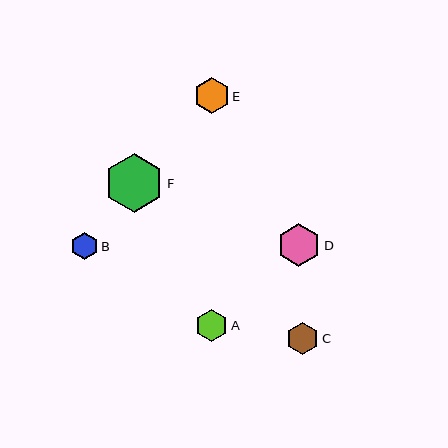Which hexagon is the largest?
Hexagon F is the largest with a size of approximately 59 pixels.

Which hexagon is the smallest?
Hexagon B is the smallest with a size of approximately 27 pixels.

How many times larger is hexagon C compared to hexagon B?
Hexagon C is approximately 1.2 times the size of hexagon B.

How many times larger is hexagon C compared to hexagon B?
Hexagon C is approximately 1.2 times the size of hexagon B.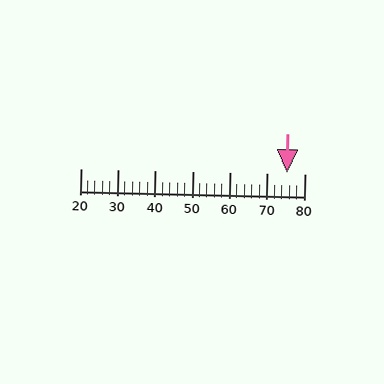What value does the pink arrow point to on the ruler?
The pink arrow points to approximately 75.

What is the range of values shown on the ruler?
The ruler shows values from 20 to 80.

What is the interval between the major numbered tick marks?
The major tick marks are spaced 10 units apart.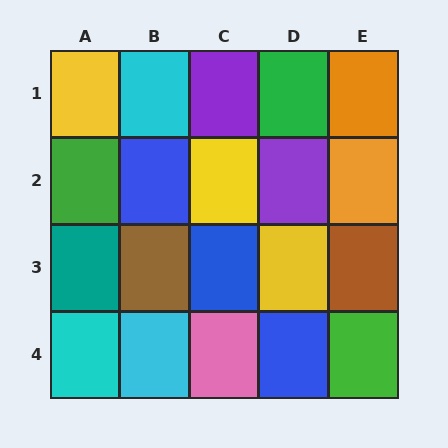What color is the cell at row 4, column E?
Green.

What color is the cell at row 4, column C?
Pink.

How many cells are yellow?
3 cells are yellow.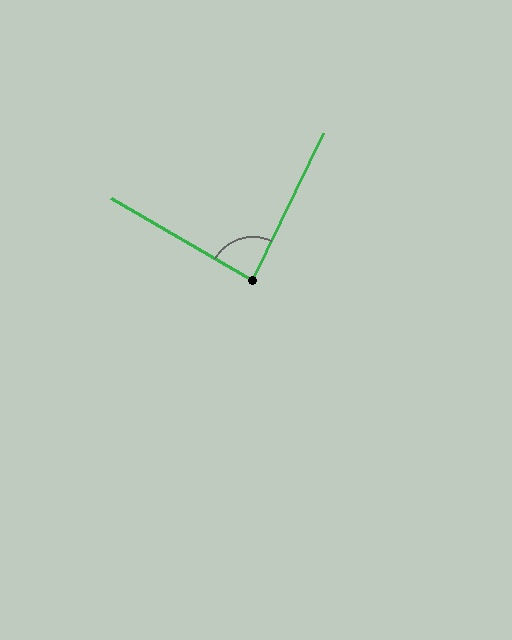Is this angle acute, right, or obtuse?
It is approximately a right angle.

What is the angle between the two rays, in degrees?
Approximately 85 degrees.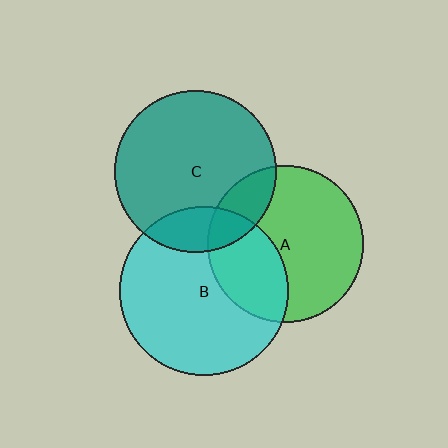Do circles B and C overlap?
Yes.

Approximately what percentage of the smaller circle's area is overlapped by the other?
Approximately 15%.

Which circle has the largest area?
Circle B (cyan).